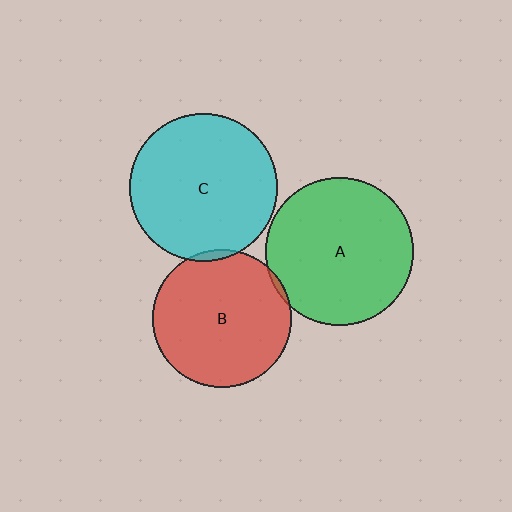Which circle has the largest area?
Circle C (cyan).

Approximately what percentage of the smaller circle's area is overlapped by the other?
Approximately 5%.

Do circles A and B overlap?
Yes.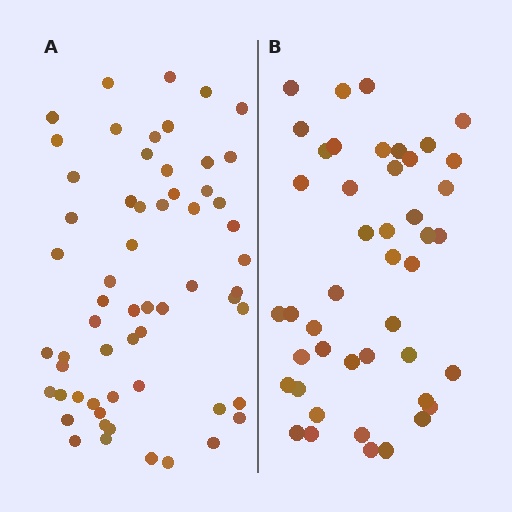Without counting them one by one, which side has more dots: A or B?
Region A (the left region) has more dots.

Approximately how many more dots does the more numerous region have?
Region A has approximately 15 more dots than region B.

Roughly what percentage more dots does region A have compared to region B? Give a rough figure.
About 35% more.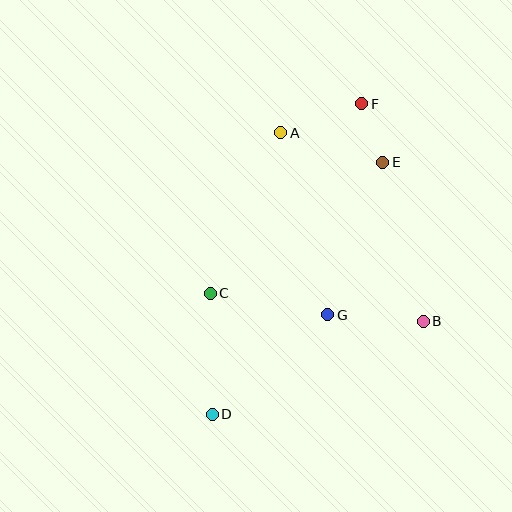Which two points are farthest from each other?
Points D and F are farthest from each other.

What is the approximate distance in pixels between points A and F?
The distance between A and F is approximately 86 pixels.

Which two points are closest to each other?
Points E and F are closest to each other.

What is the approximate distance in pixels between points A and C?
The distance between A and C is approximately 175 pixels.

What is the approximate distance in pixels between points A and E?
The distance between A and E is approximately 106 pixels.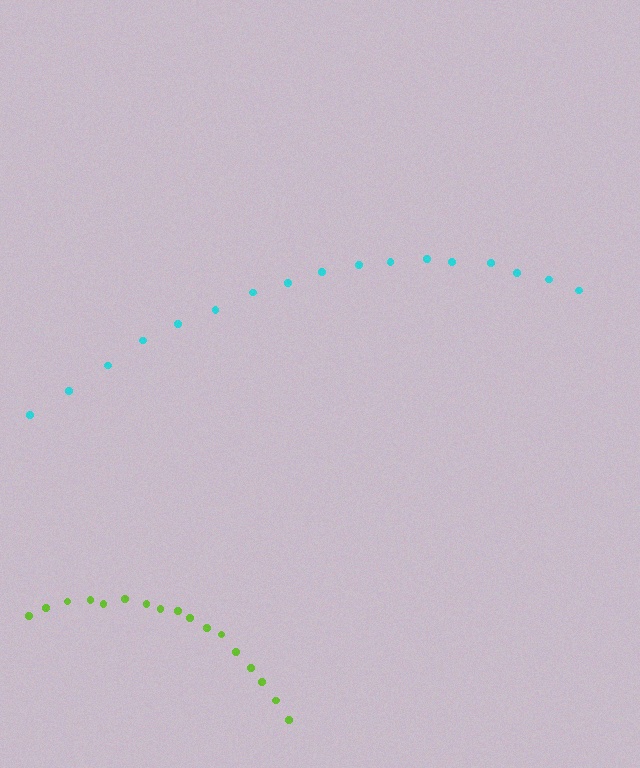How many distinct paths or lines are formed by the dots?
There are 2 distinct paths.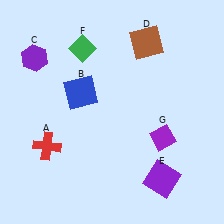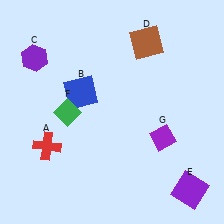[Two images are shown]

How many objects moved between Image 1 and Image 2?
2 objects moved between the two images.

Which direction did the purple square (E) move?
The purple square (E) moved right.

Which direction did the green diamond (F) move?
The green diamond (F) moved down.